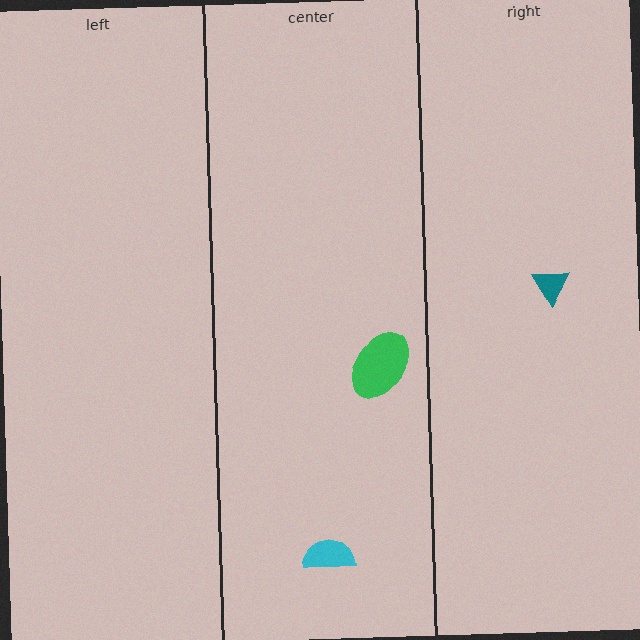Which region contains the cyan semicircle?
The center region.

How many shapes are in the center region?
2.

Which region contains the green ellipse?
The center region.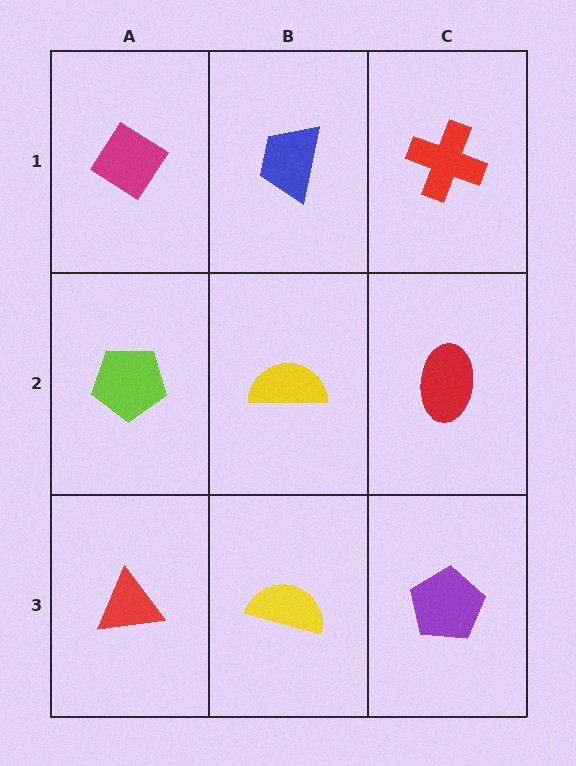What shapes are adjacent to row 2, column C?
A red cross (row 1, column C), a purple pentagon (row 3, column C), a yellow semicircle (row 2, column B).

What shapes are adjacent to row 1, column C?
A red ellipse (row 2, column C), a blue trapezoid (row 1, column B).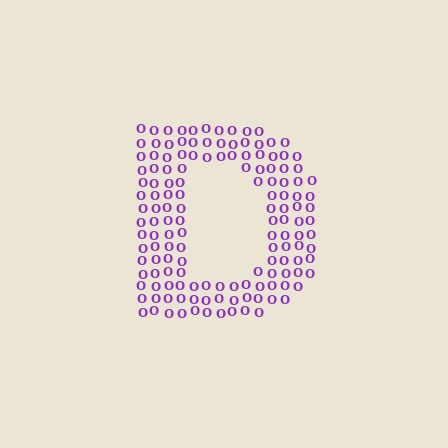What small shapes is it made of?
It is made of small letter O's.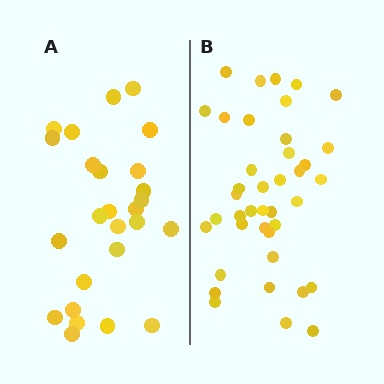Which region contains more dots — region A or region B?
Region B (the right region) has more dots.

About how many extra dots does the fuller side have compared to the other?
Region B has approximately 15 more dots than region A.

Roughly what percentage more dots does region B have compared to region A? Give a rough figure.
About 55% more.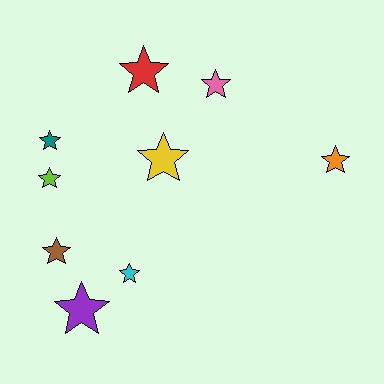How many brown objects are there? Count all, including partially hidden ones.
There is 1 brown object.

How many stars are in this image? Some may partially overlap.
There are 9 stars.